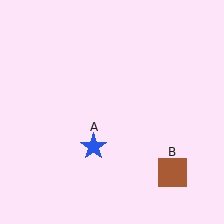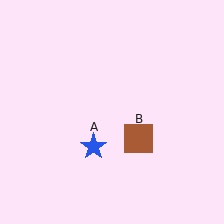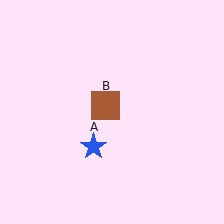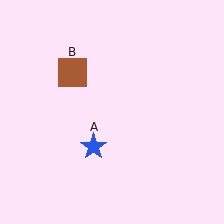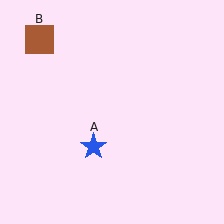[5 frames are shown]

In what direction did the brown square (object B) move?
The brown square (object B) moved up and to the left.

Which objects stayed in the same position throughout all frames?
Blue star (object A) remained stationary.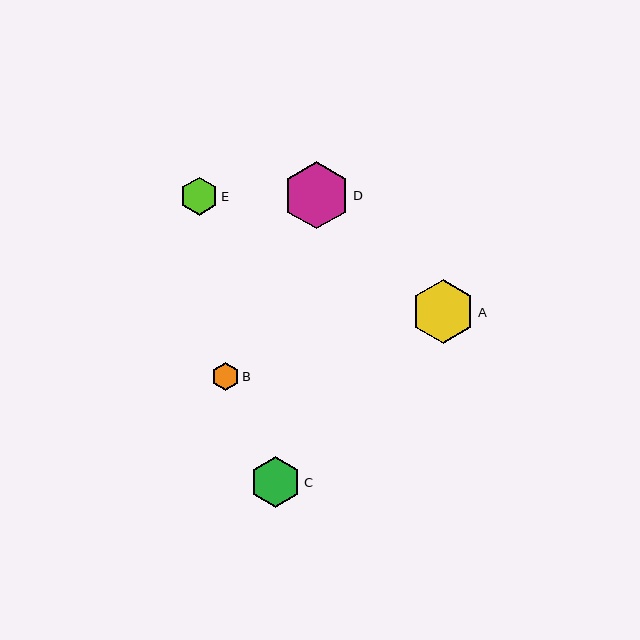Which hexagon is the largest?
Hexagon D is the largest with a size of approximately 67 pixels.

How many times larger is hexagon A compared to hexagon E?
Hexagon A is approximately 1.7 times the size of hexagon E.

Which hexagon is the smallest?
Hexagon B is the smallest with a size of approximately 28 pixels.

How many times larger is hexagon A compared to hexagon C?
Hexagon A is approximately 1.2 times the size of hexagon C.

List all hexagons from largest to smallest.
From largest to smallest: D, A, C, E, B.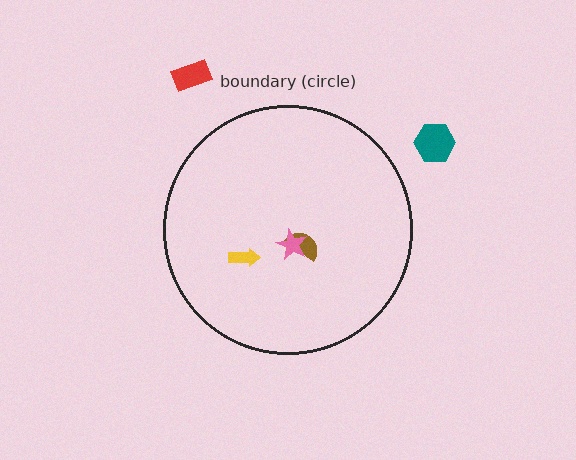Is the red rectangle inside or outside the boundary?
Outside.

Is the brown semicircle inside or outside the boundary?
Inside.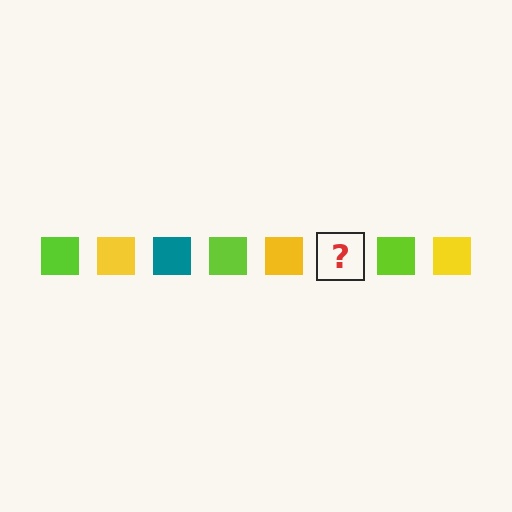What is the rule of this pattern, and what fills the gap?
The rule is that the pattern cycles through lime, yellow, teal squares. The gap should be filled with a teal square.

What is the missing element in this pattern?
The missing element is a teal square.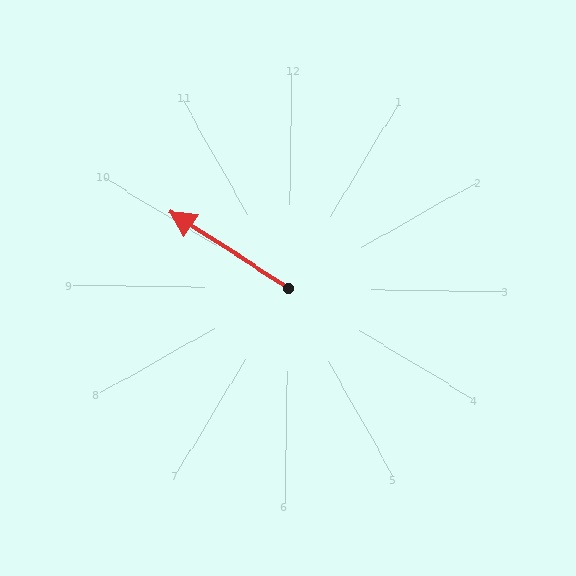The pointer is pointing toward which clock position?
Roughly 10 o'clock.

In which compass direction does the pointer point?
Northwest.